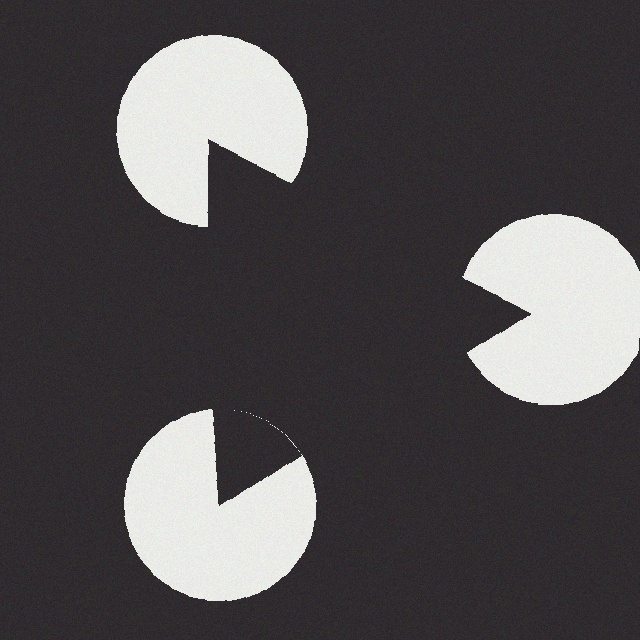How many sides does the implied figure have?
3 sides.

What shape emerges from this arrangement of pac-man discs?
An illusory triangle — its edges are inferred from the aligned wedge cuts in the pac-man discs, not physically drawn.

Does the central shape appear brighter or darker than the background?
It typically appears slightly darker than the background, even though no actual brightness change is drawn.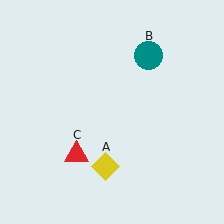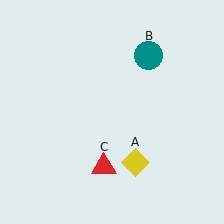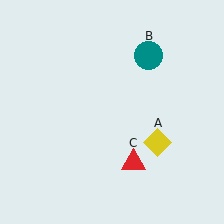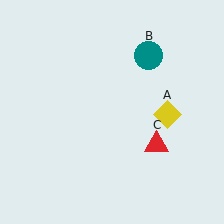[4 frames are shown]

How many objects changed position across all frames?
2 objects changed position: yellow diamond (object A), red triangle (object C).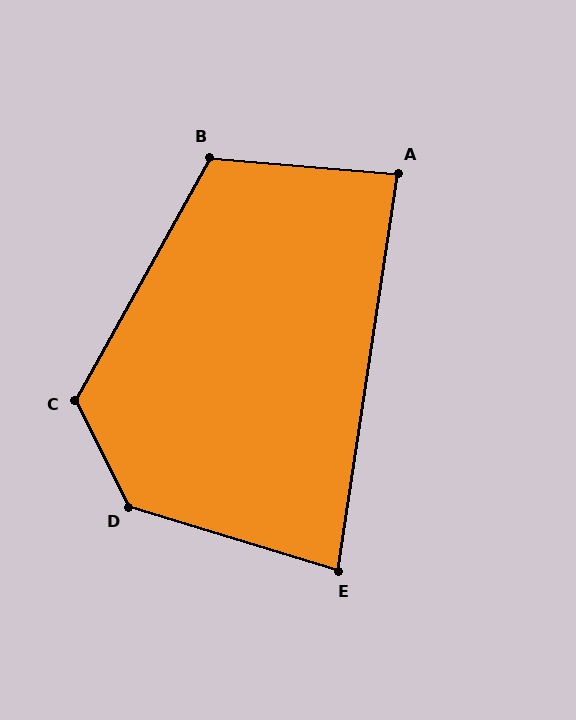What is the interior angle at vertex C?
Approximately 124 degrees (obtuse).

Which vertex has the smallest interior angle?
E, at approximately 82 degrees.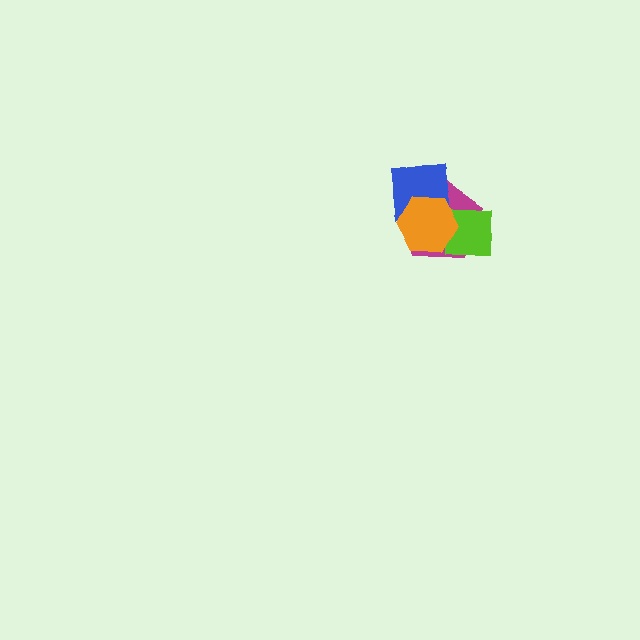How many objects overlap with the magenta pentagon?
3 objects overlap with the magenta pentagon.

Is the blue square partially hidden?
Yes, it is partially covered by another shape.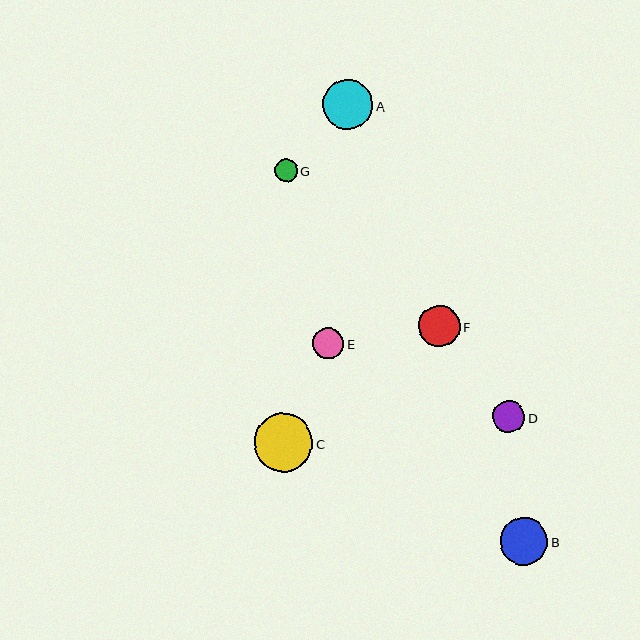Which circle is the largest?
Circle C is the largest with a size of approximately 59 pixels.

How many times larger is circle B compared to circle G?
Circle B is approximately 2.0 times the size of circle G.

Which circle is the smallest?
Circle G is the smallest with a size of approximately 23 pixels.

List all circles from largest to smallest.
From largest to smallest: C, A, B, F, D, E, G.